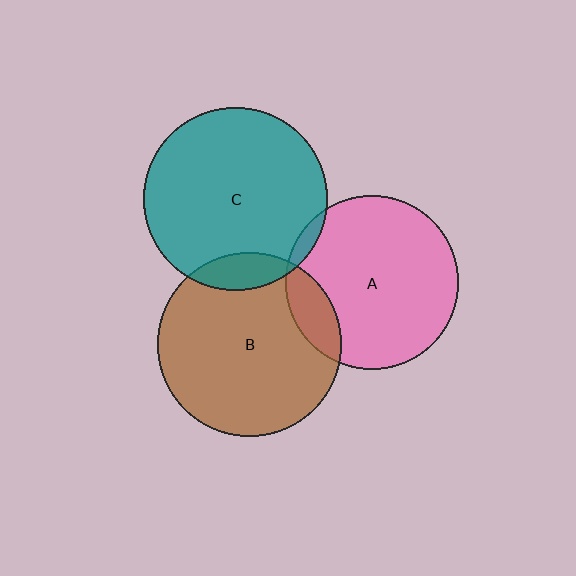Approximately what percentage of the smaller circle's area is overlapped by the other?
Approximately 5%.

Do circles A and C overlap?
Yes.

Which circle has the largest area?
Circle B (brown).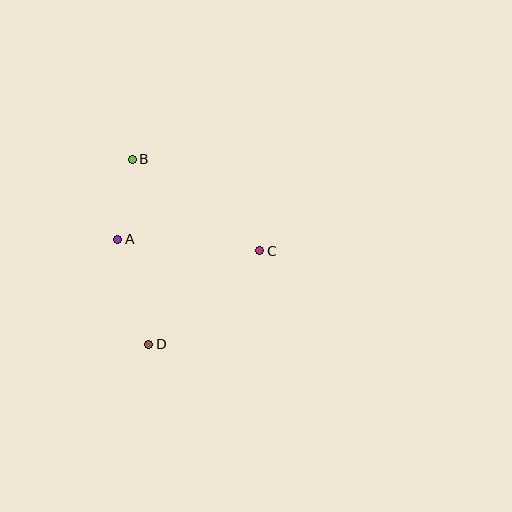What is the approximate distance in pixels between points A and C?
The distance between A and C is approximately 142 pixels.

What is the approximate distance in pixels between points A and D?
The distance between A and D is approximately 109 pixels.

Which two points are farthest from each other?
Points B and D are farthest from each other.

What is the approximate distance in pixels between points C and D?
The distance between C and D is approximately 145 pixels.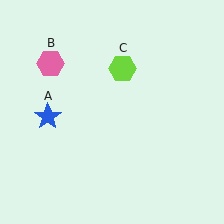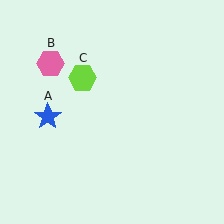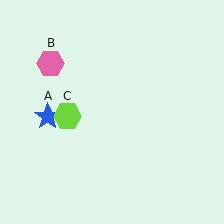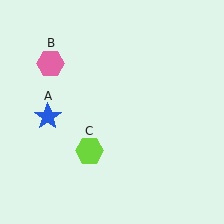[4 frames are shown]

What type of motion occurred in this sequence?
The lime hexagon (object C) rotated counterclockwise around the center of the scene.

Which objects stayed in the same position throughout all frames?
Blue star (object A) and pink hexagon (object B) remained stationary.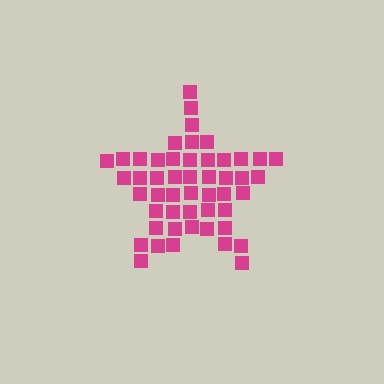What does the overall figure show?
The overall figure shows a star.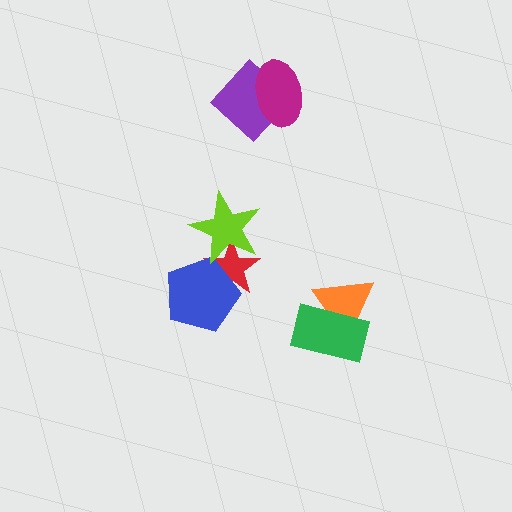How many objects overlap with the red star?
2 objects overlap with the red star.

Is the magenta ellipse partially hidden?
No, no other shape covers it.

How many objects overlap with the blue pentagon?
2 objects overlap with the blue pentagon.